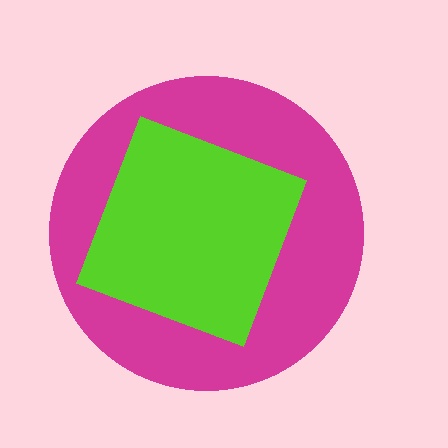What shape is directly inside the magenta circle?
The lime diamond.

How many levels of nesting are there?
2.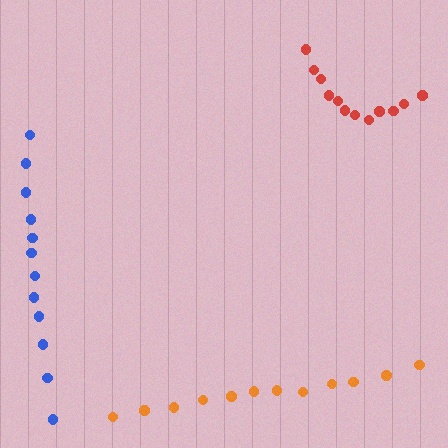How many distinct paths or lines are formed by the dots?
There are 3 distinct paths.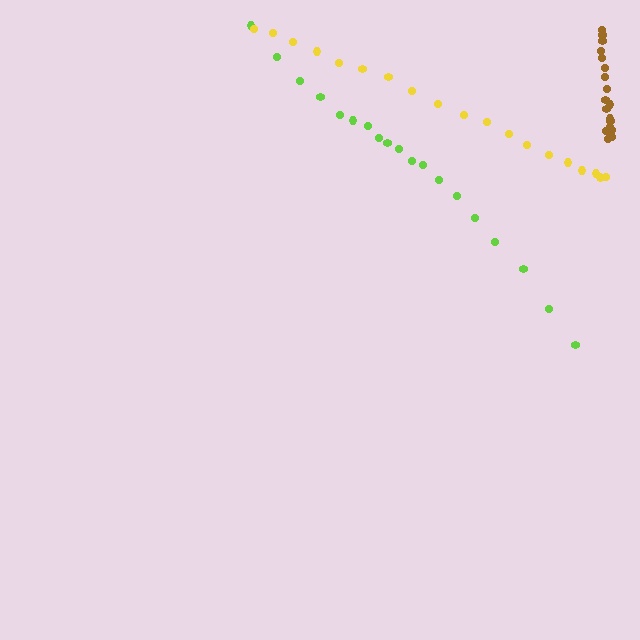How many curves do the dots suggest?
There are 3 distinct paths.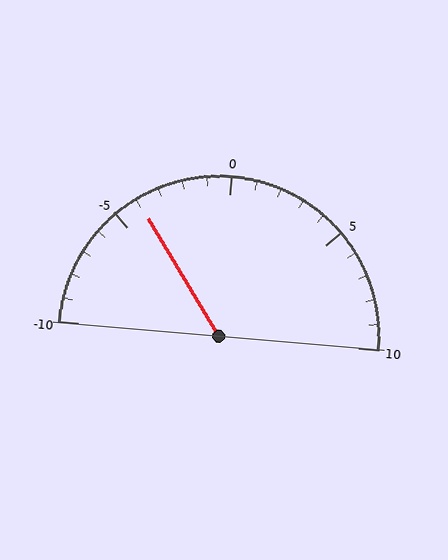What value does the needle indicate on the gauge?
The needle indicates approximately -4.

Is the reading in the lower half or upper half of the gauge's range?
The reading is in the lower half of the range (-10 to 10).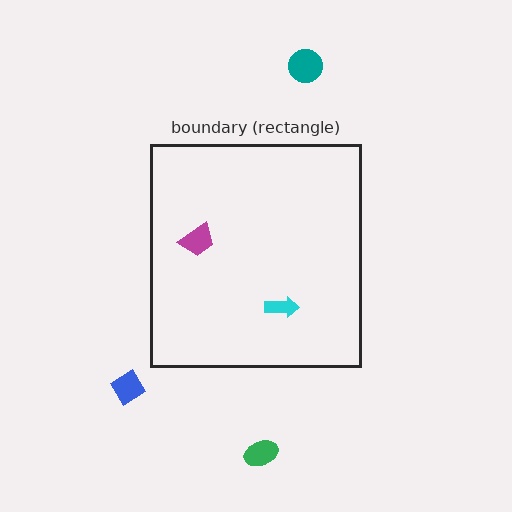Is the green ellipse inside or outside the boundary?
Outside.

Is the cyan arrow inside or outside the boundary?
Inside.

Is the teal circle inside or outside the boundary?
Outside.